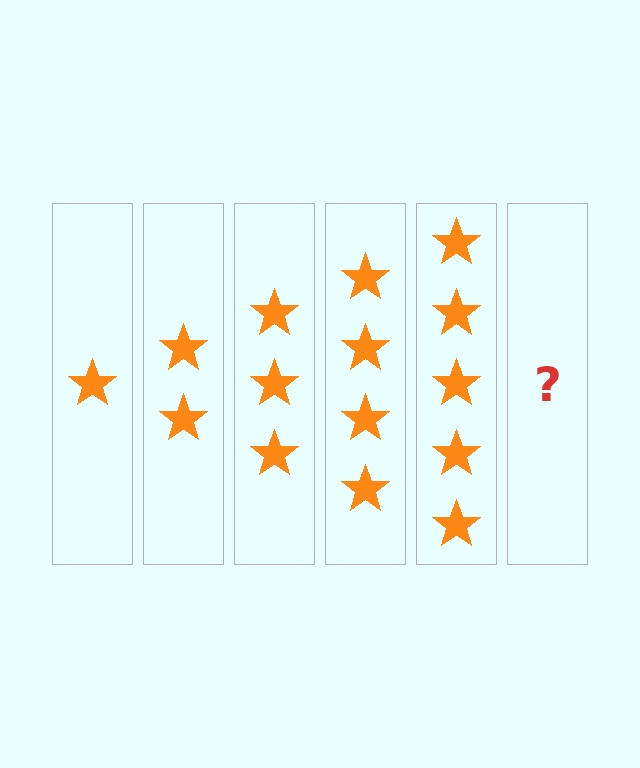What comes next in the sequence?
The next element should be 6 stars.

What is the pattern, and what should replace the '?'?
The pattern is that each step adds one more star. The '?' should be 6 stars.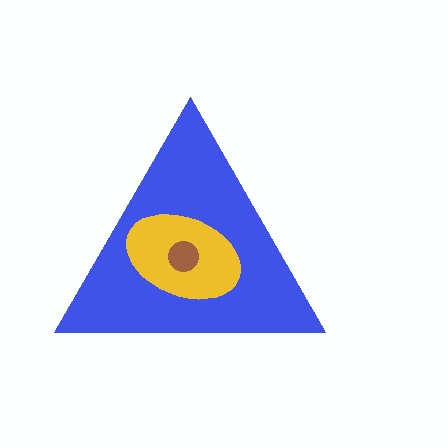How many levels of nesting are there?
3.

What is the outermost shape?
The blue triangle.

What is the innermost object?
The brown circle.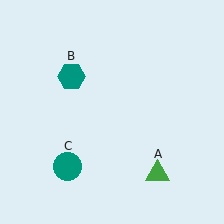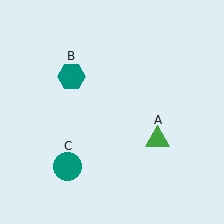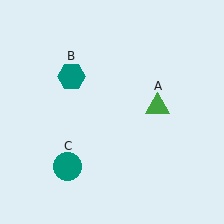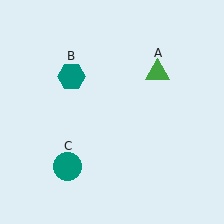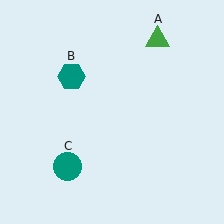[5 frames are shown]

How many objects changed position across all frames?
1 object changed position: green triangle (object A).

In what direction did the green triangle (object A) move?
The green triangle (object A) moved up.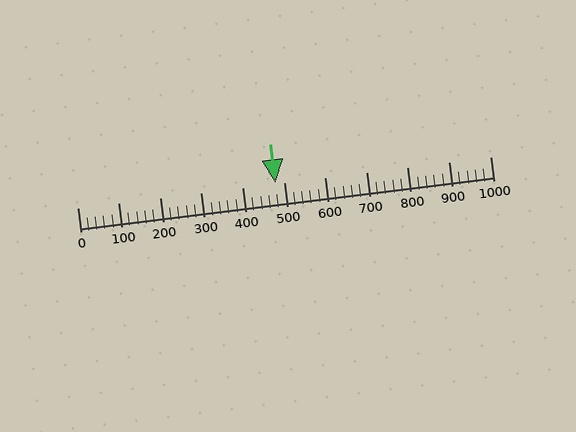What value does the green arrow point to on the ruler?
The green arrow points to approximately 480.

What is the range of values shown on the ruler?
The ruler shows values from 0 to 1000.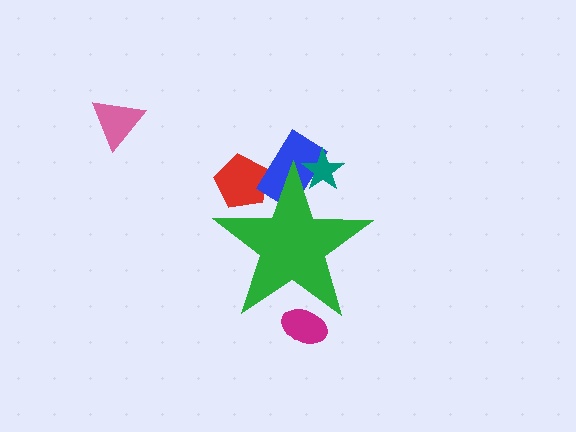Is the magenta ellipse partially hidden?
Yes, the magenta ellipse is partially hidden behind the green star.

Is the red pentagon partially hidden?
Yes, the red pentagon is partially hidden behind the green star.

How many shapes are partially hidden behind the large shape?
4 shapes are partially hidden.